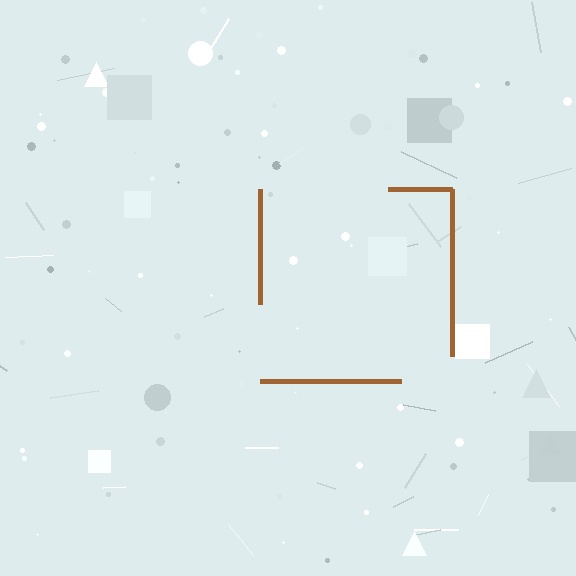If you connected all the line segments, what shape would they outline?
They would outline a square.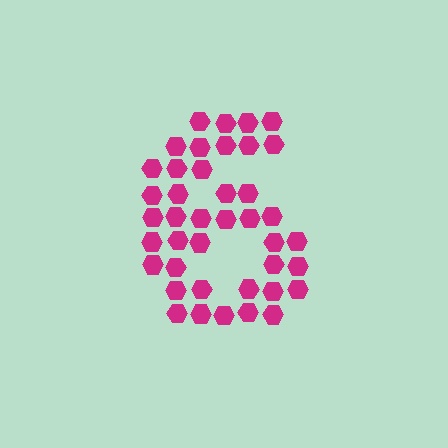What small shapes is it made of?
It is made of small hexagons.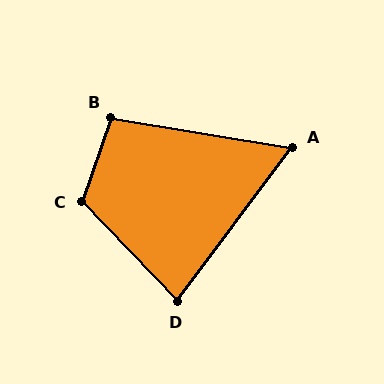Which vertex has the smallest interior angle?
A, at approximately 62 degrees.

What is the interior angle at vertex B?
Approximately 100 degrees (obtuse).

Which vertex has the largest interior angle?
C, at approximately 118 degrees.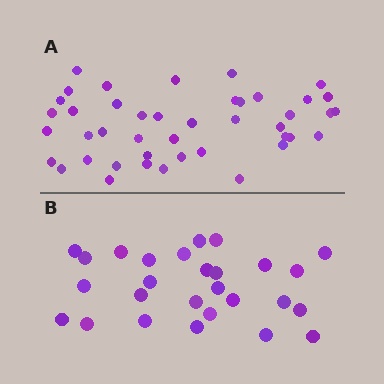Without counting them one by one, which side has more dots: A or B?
Region A (the top region) has more dots.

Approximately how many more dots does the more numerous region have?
Region A has approximately 15 more dots than region B.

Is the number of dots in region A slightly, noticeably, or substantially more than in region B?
Region A has substantially more. The ratio is roughly 1.6 to 1.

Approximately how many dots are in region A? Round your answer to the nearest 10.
About 40 dots. (The exact count is 43, which rounds to 40.)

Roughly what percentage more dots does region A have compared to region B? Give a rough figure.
About 60% more.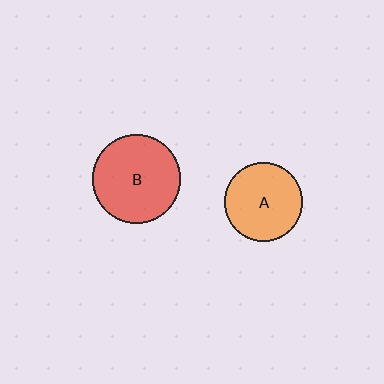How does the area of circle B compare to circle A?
Approximately 1.3 times.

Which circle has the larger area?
Circle B (red).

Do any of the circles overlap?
No, none of the circles overlap.